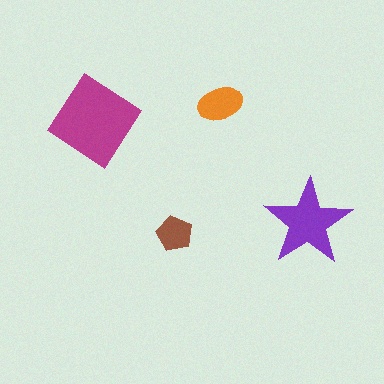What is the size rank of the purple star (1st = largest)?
2nd.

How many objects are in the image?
There are 4 objects in the image.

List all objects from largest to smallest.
The magenta diamond, the purple star, the orange ellipse, the brown pentagon.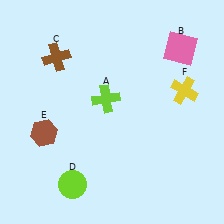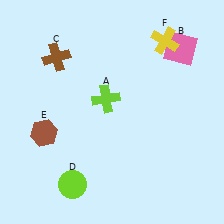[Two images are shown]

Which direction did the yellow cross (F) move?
The yellow cross (F) moved up.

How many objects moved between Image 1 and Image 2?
1 object moved between the two images.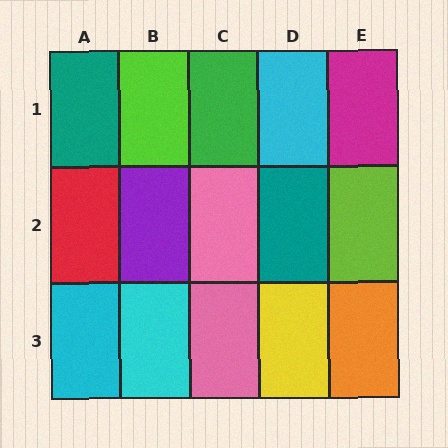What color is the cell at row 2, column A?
Red.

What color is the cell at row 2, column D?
Teal.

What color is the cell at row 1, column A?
Teal.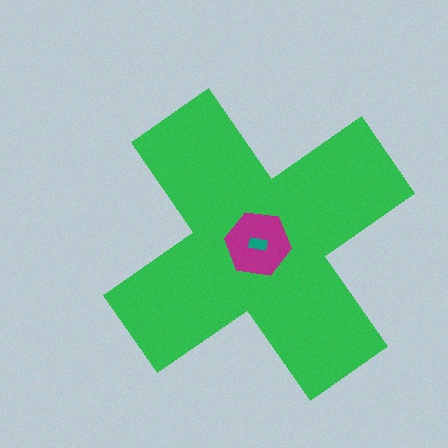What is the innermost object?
The teal rectangle.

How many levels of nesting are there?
3.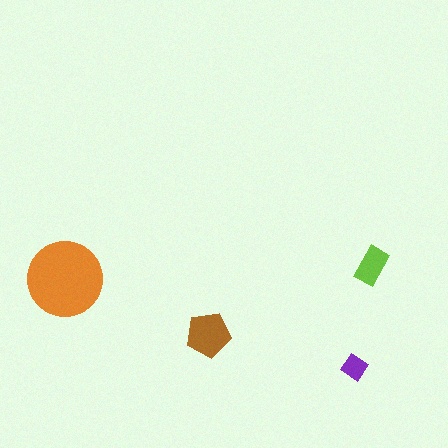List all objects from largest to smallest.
The orange circle, the brown pentagon, the lime rectangle, the purple diamond.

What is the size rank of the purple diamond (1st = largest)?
4th.